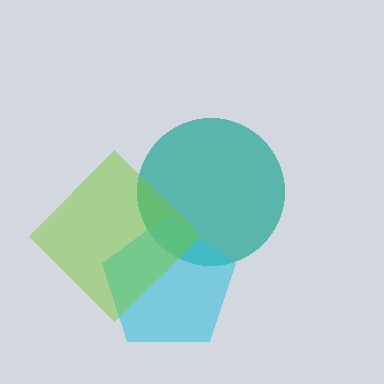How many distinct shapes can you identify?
There are 3 distinct shapes: a teal circle, a cyan pentagon, a lime diamond.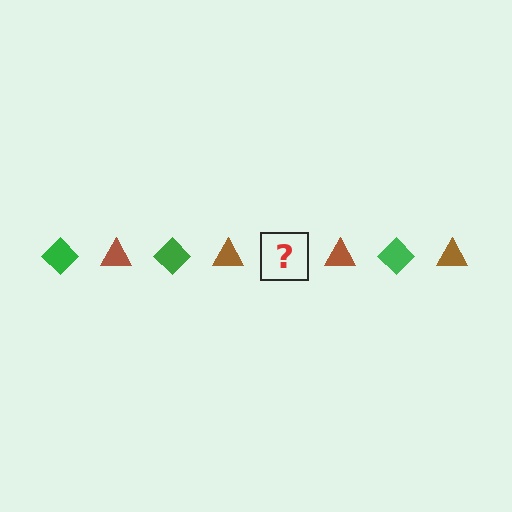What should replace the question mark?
The question mark should be replaced with a green diamond.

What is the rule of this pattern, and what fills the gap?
The rule is that the pattern alternates between green diamond and brown triangle. The gap should be filled with a green diamond.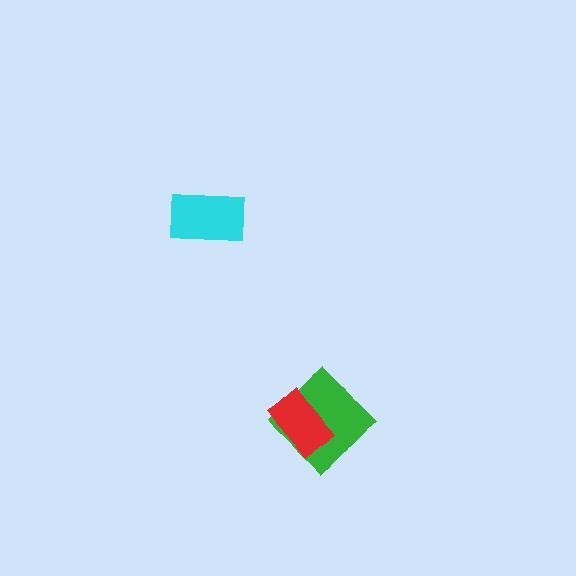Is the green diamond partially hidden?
Yes, it is partially covered by another shape.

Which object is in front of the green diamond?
The red rectangle is in front of the green diamond.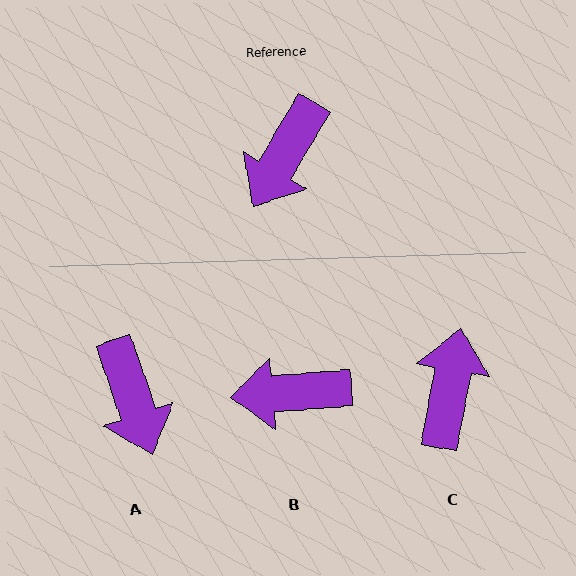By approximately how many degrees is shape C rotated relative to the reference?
Approximately 160 degrees clockwise.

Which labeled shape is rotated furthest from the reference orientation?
C, about 160 degrees away.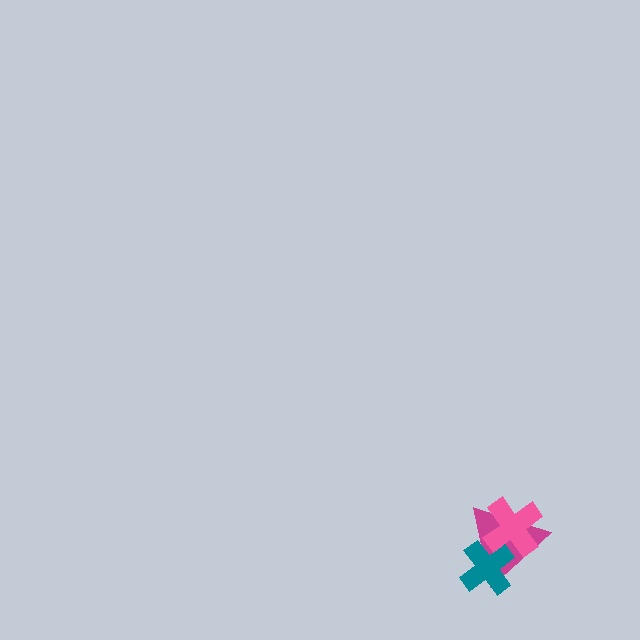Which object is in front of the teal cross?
The pink cross is in front of the teal cross.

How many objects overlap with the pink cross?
2 objects overlap with the pink cross.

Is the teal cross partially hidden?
Yes, it is partially covered by another shape.